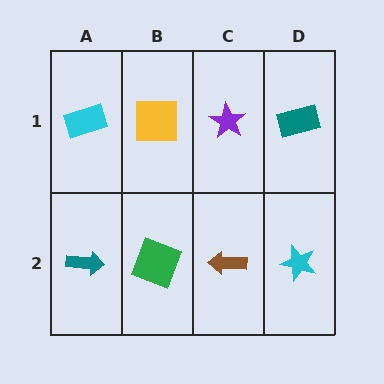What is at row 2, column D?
A cyan star.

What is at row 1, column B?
A yellow square.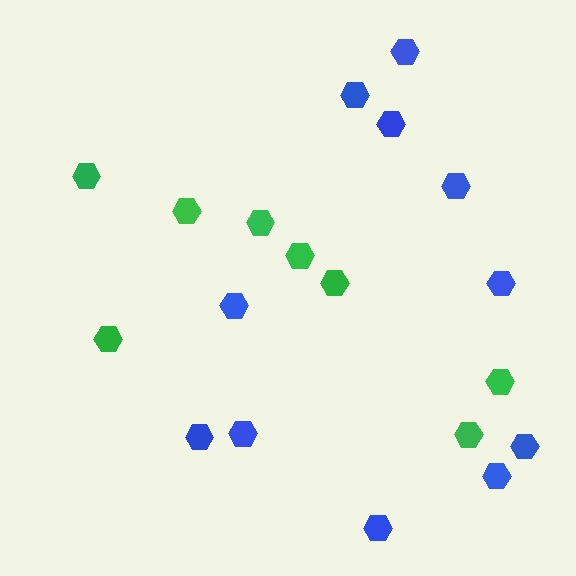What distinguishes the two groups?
There are 2 groups: one group of blue hexagons (11) and one group of green hexagons (8).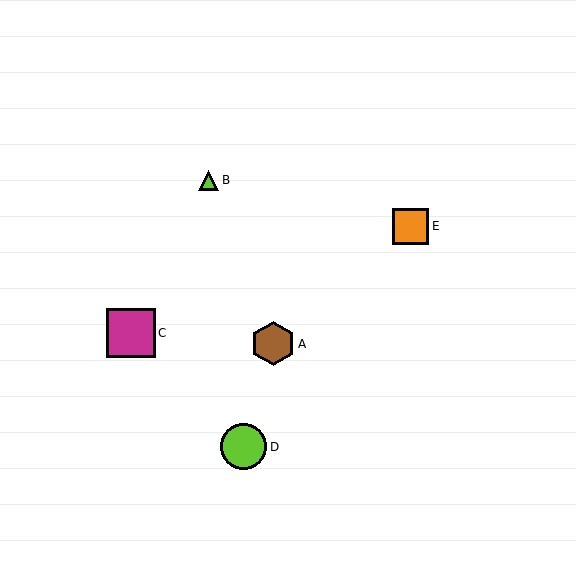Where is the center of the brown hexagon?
The center of the brown hexagon is at (273, 344).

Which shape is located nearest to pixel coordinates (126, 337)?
The magenta square (labeled C) at (131, 333) is nearest to that location.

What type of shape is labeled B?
Shape B is a lime triangle.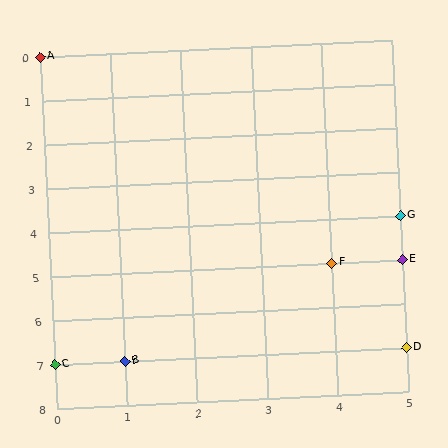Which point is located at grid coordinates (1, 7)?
Point B is at (1, 7).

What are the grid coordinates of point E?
Point E is at grid coordinates (5, 5).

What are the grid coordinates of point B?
Point B is at grid coordinates (1, 7).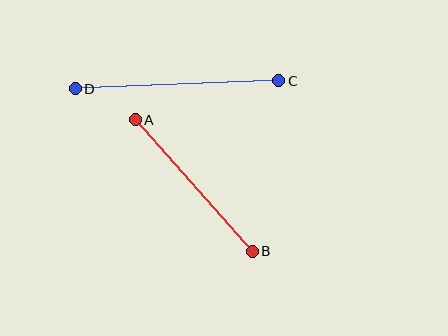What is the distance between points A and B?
The distance is approximately 176 pixels.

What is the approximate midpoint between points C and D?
The midpoint is at approximately (177, 85) pixels.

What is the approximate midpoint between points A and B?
The midpoint is at approximately (194, 185) pixels.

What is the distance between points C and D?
The distance is approximately 203 pixels.